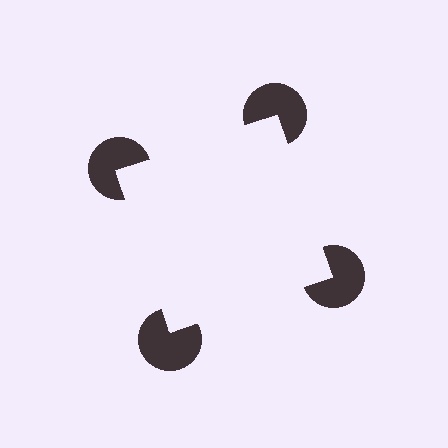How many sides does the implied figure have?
4 sides.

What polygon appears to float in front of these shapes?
An illusory square — its edges are inferred from the aligned wedge cuts in the pac-man discs, not physically drawn.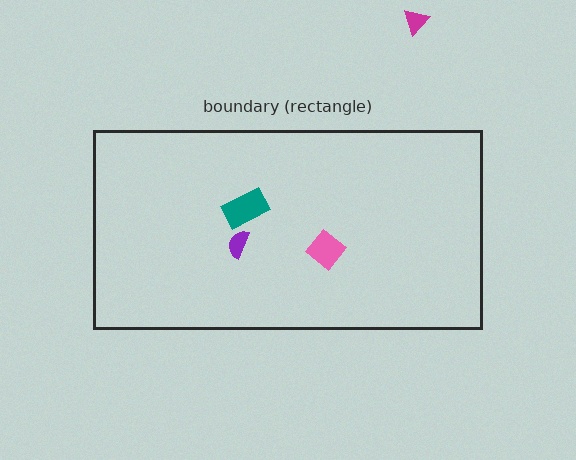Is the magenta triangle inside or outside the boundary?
Outside.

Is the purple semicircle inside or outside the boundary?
Inside.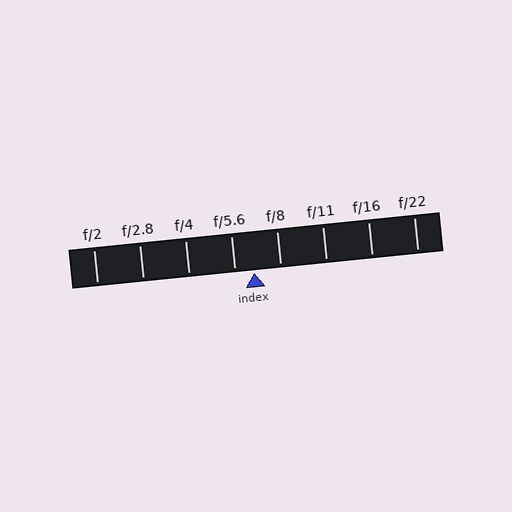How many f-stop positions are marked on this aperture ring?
There are 8 f-stop positions marked.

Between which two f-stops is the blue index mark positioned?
The index mark is between f/5.6 and f/8.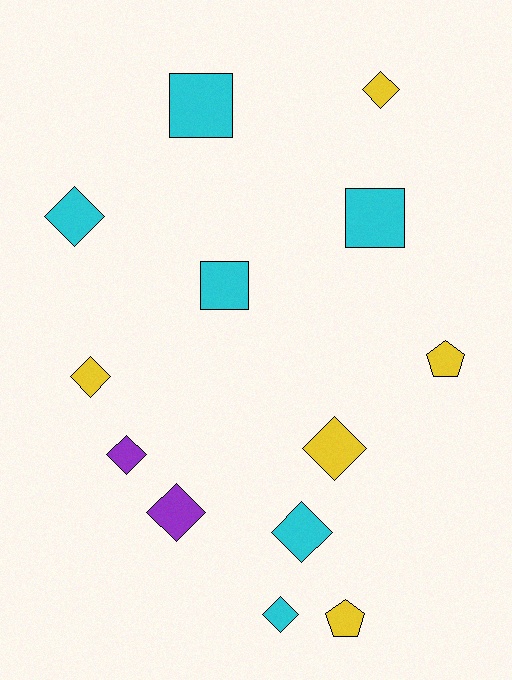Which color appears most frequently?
Cyan, with 6 objects.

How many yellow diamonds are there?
There are 3 yellow diamonds.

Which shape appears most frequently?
Diamond, with 8 objects.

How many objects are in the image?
There are 13 objects.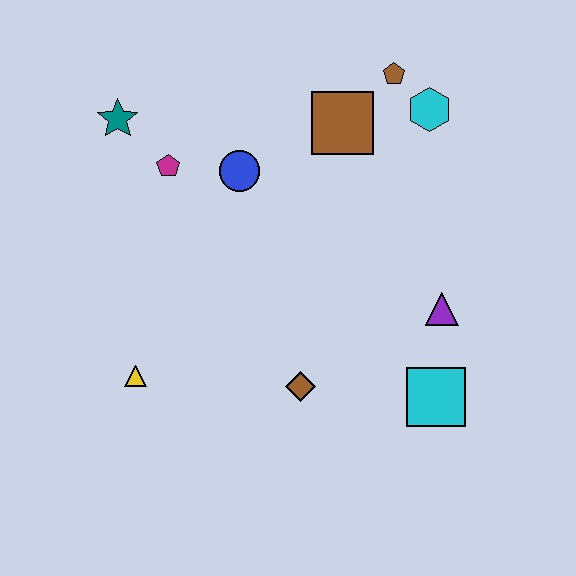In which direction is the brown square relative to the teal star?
The brown square is to the right of the teal star.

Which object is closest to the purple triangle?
The cyan square is closest to the purple triangle.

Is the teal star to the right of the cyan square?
No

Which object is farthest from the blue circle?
The cyan square is farthest from the blue circle.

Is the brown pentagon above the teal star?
Yes